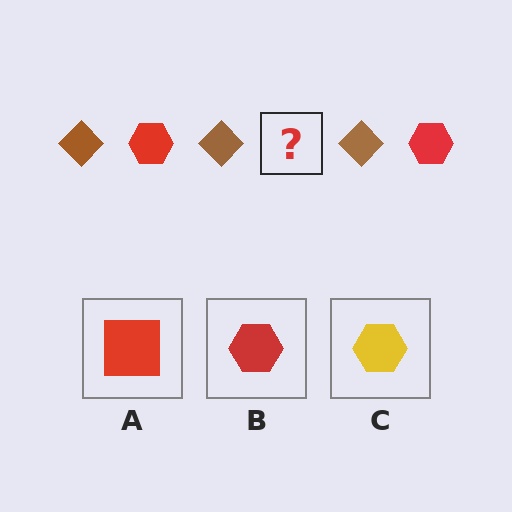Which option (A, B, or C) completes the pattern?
B.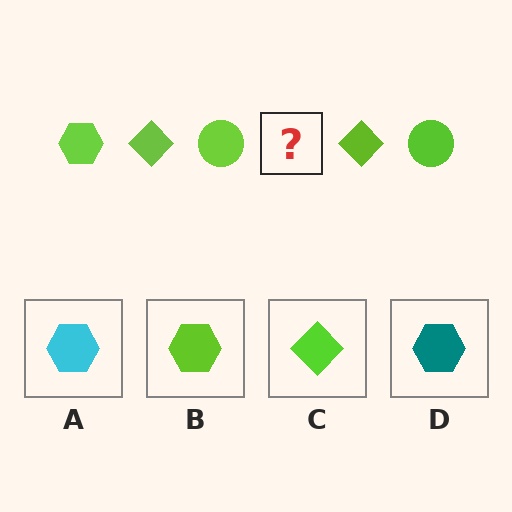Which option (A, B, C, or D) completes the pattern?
B.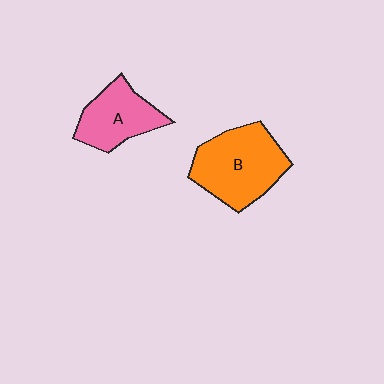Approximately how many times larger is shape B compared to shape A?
Approximately 1.4 times.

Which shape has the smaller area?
Shape A (pink).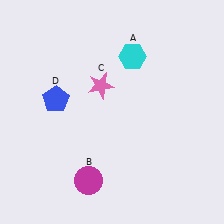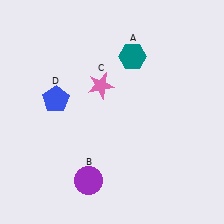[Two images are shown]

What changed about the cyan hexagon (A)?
In Image 1, A is cyan. In Image 2, it changed to teal.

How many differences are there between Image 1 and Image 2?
There are 2 differences between the two images.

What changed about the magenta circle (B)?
In Image 1, B is magenta. In Image 2, it changed to purple.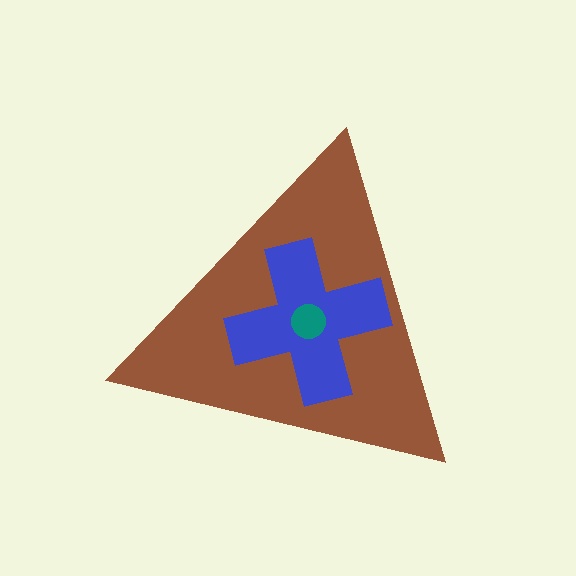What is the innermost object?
The teal circle.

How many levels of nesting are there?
3.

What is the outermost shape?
The brown triangle.